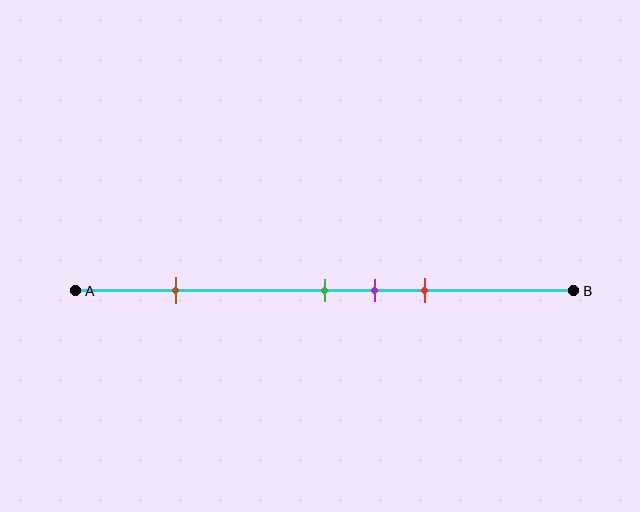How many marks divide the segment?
There are 4 marks dividing the segment.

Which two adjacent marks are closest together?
The green and purple marks are the closest adjacent pair.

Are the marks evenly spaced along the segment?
No, the marks are not evenly spaced.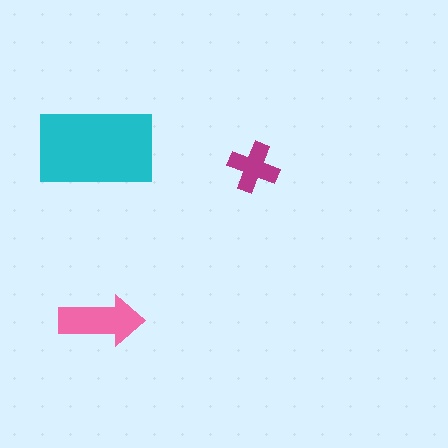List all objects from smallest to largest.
The magenta cross, the pink arrow, the cyan rectangle.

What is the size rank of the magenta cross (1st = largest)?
3rd.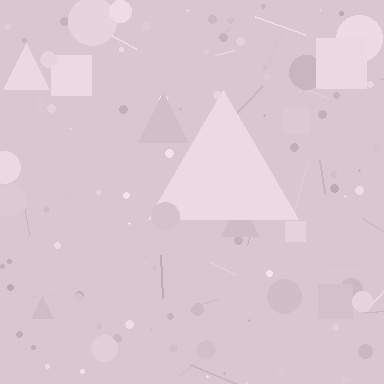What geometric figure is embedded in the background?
A triangle is embedded in the background.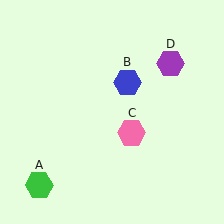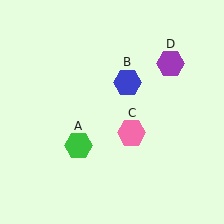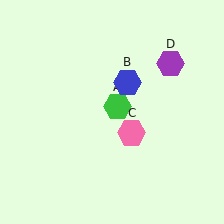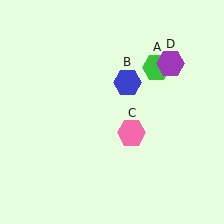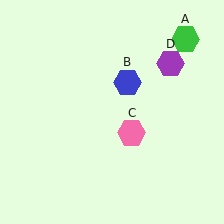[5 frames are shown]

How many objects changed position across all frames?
1 object changed position: green hexagon (object A).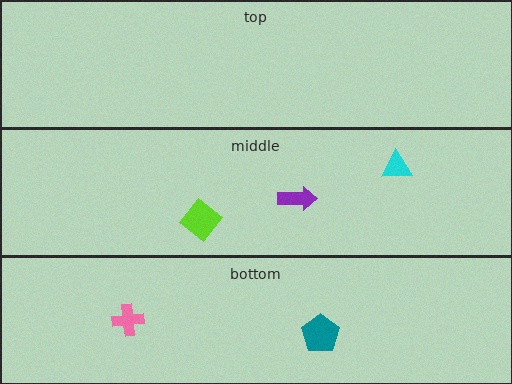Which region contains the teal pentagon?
The bottom region.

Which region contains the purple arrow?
The middle region.